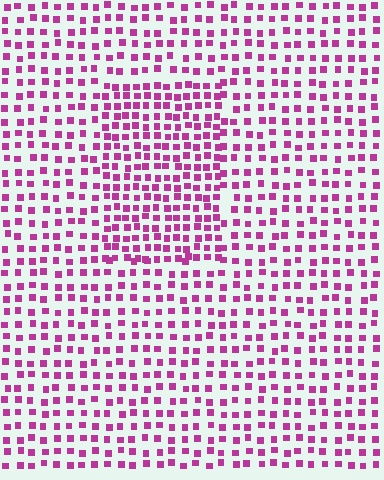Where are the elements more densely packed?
The elements are more densely packed inside the rectangle boundary.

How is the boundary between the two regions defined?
The boundary is defined by a change in element density (approximately 1.6x ratio). All elements are the same color, size, and shape.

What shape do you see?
I see a rectangle.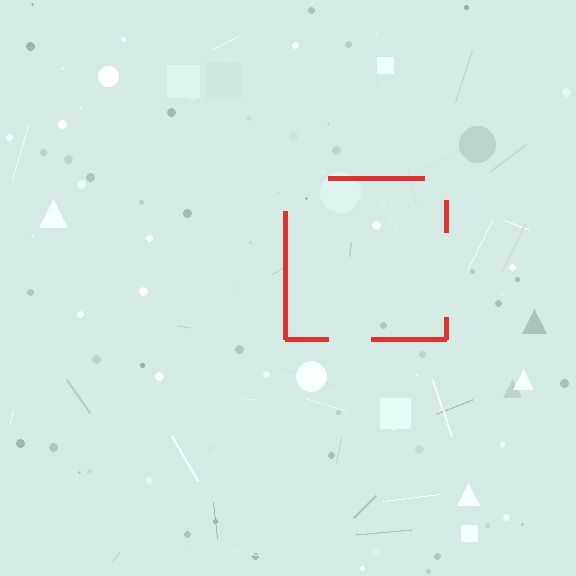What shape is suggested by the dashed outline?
The dashed outline suggests a square.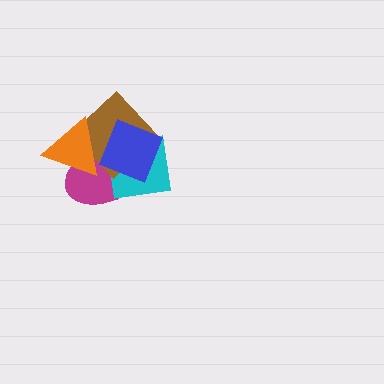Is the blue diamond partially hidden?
No, no other shape covers it.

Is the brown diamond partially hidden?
Yes, it is partially covered by another shape.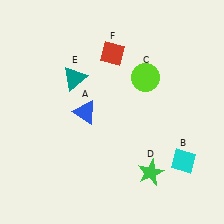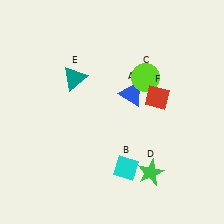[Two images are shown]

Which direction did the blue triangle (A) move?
The blue triangle (A) moved right.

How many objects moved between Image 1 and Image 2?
3 objects moved between the two images.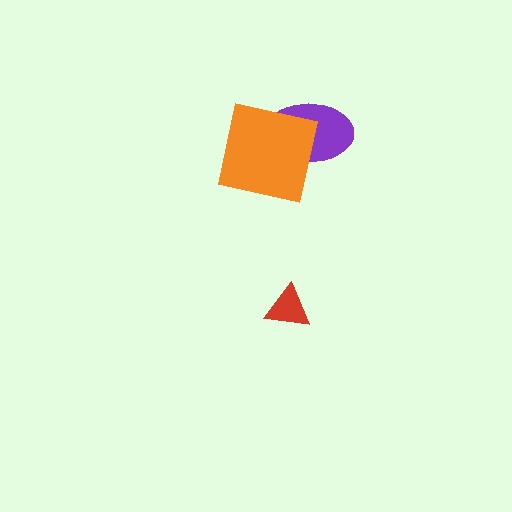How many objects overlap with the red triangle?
0 objects overlap with the red triangle.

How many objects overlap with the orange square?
1 object overlaps with the orange square.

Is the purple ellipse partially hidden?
Yes, it is partially covered by another shape.